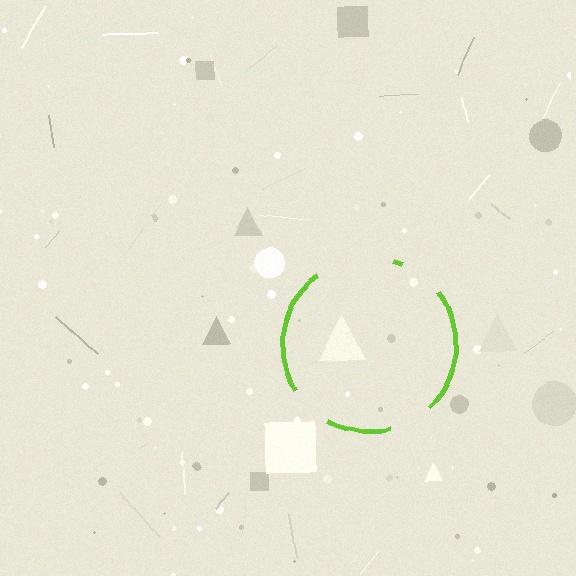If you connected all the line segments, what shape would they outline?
They would outline a circle.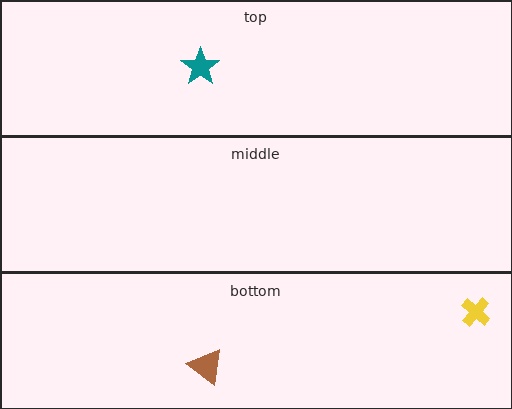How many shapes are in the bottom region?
2.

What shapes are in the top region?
The teal star.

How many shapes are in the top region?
1.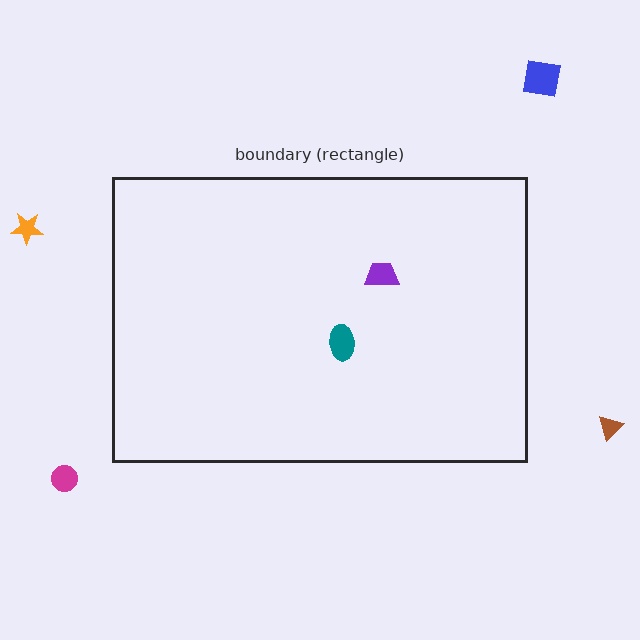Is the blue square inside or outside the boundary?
Outside.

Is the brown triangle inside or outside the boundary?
Outside.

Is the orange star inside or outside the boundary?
Outside.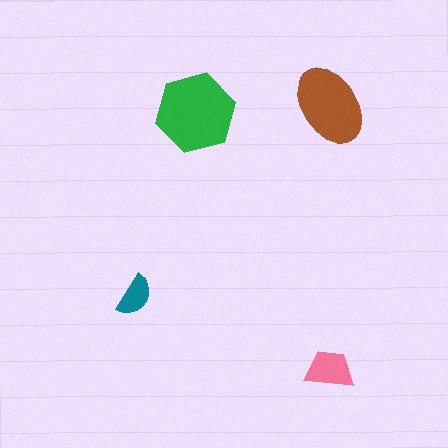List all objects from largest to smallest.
The green hexagon, the brown ellipse, the pink trapezoid, the teal semicircle.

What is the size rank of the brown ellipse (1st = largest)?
2nd.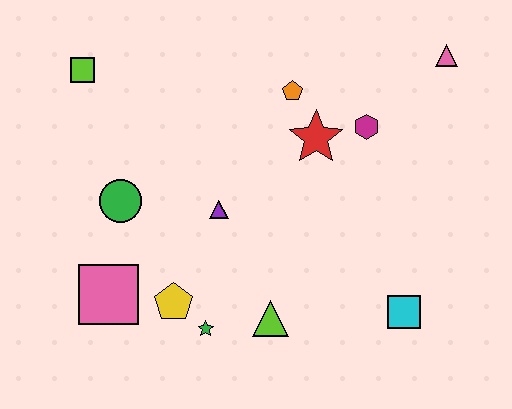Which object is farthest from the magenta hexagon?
The pink square is farthest from the magenta hexagon.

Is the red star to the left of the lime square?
No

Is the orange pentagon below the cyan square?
No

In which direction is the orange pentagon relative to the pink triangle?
The orange pentagon is to the left of the pink triangle.